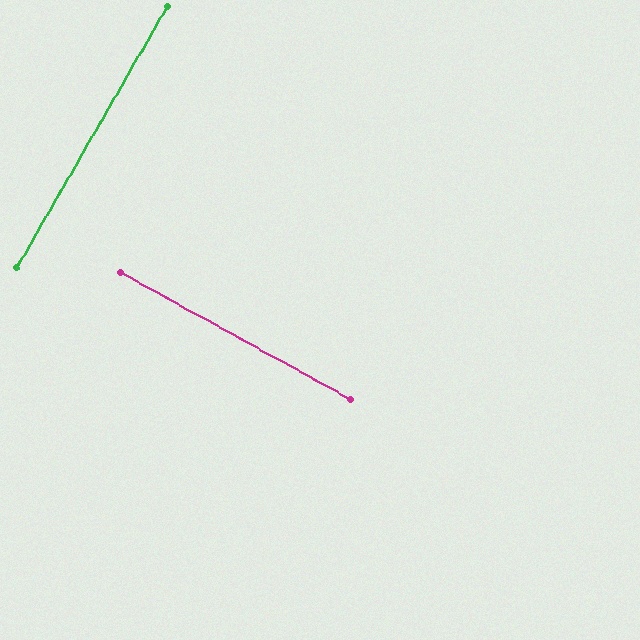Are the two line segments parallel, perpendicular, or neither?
Perpendicular — they meet at approximately 89°.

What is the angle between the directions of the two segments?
Approximately 89 degrees.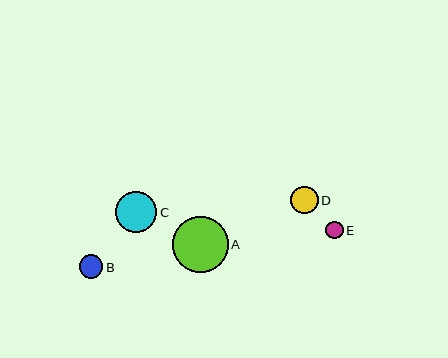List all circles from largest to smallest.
From largest to smallest: A, C, D, B, E.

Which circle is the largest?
Circle A is the largest with a size of approximately 56 pixels.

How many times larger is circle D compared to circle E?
Circle D is approximately 1.6 times the size of circle E.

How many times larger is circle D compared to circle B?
Circle D is approximately 1.2 times the size of circle B.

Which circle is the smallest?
Circle E is the smallest with a size of approximately 18 pixels.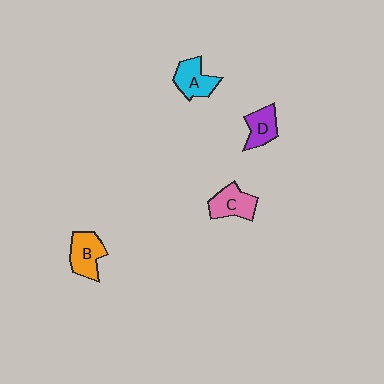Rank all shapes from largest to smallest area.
From largest to smallest: B (orange), C (pink), A (cyan), D (purple).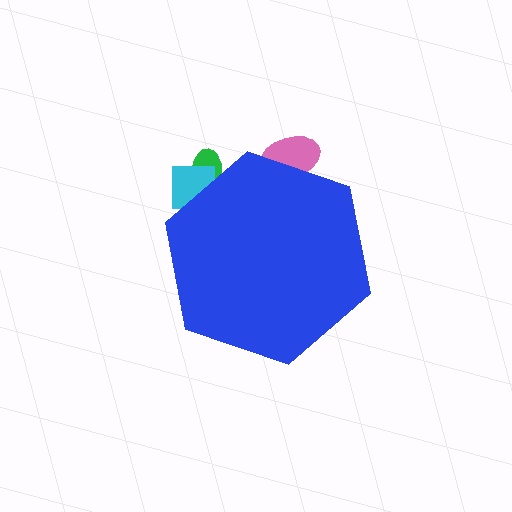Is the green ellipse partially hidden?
Yes, the green ellipse is partially hidden behind the blue hexagon.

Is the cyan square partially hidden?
Yes, the cyan square is partially hidden behind the blue hexagon.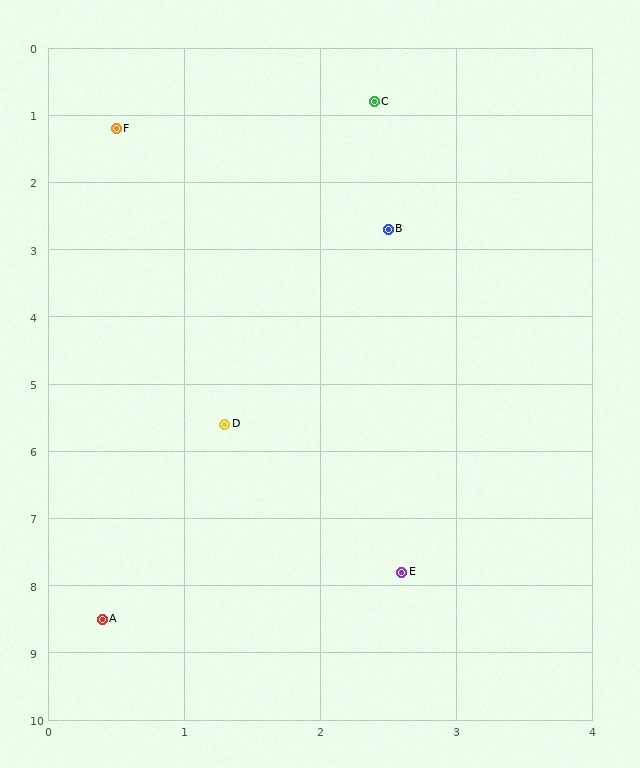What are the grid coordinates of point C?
Point C is at approximately (2.4, 0.8).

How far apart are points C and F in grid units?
Points C and F are about 1.9 grid units apart.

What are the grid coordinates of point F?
Point F is at approximately (0.5, 1.2).